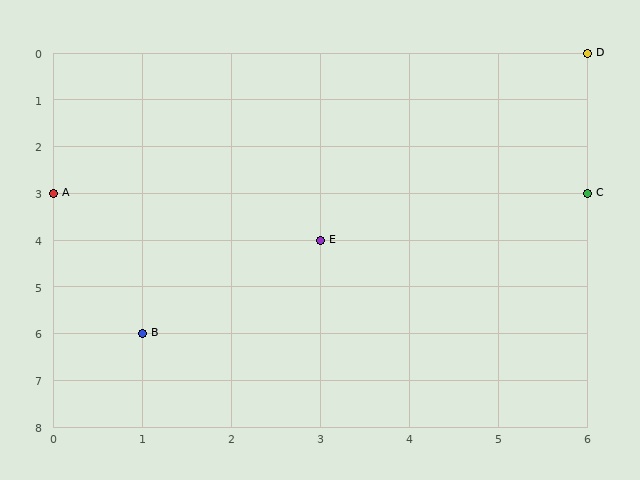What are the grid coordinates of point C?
Point C is at grid coordinates (6, 3).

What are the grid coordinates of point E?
Point E is at grid coordinates (3, 4).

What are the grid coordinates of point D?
Point D is at grid coordinates (6, 0).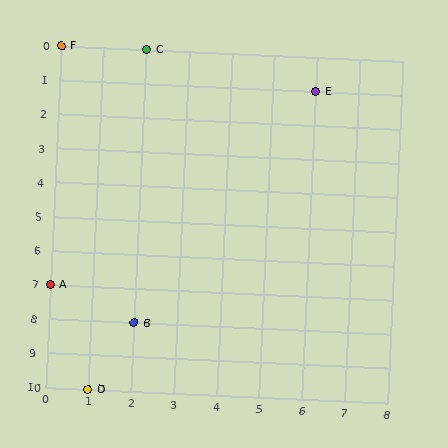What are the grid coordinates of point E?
Point E is at grid coordinates (6, 1).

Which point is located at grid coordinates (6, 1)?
Point E is at (6, 1).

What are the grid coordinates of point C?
Point C is at grid coordinates (2, 0).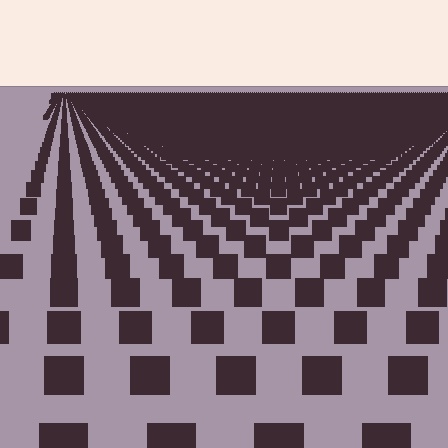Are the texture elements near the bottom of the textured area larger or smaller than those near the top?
Larger. Near the bottom, elements are closer to the viewer and appear at a bigger on-screen size.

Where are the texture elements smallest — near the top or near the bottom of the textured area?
Near the top.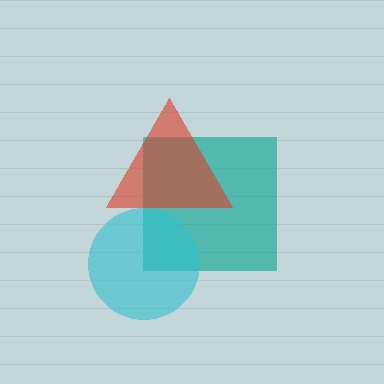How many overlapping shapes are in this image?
There are 3 overlapping shapes in the image.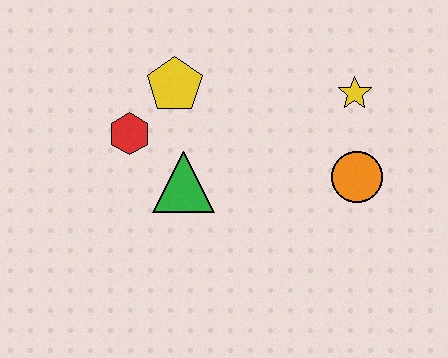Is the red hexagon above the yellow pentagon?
No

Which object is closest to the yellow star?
The orange circle is closest to the yellow star.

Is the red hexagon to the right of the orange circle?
No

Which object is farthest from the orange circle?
The red hexagon is farthest from the orange circle.